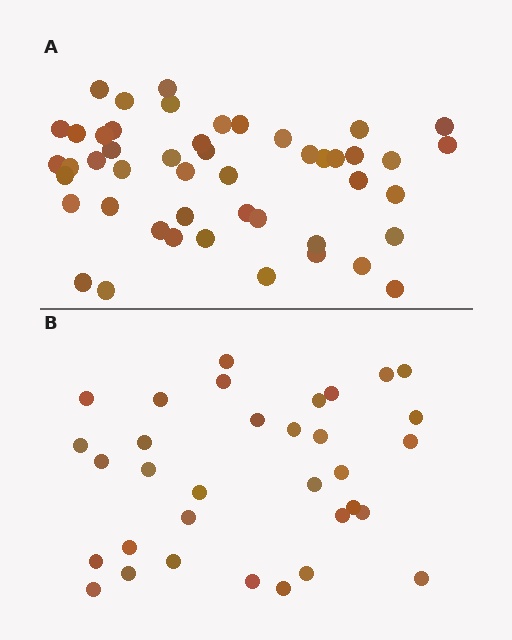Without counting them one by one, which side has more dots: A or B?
Region A (the top region) has more dots.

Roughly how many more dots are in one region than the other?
Region A has approximately 15 more dots than region B.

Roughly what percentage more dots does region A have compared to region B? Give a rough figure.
About 45% more.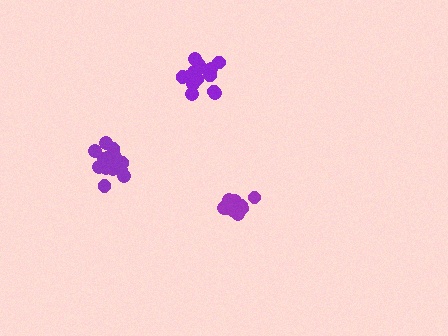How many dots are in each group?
Group 1: 16 dots, Group 2: 16 dots, Group 3: 12 dots (44 total).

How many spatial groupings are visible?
There are 3 spatial groupings.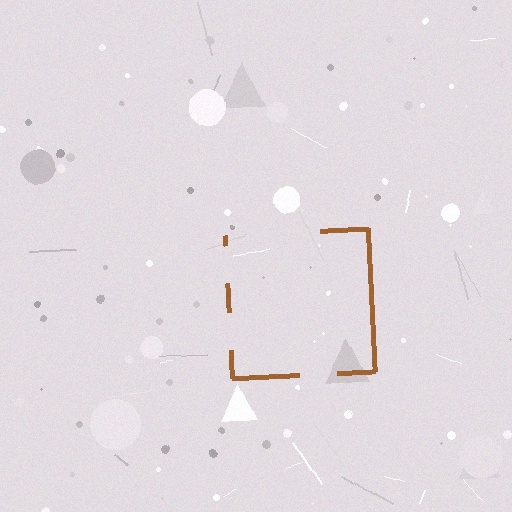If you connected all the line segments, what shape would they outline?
They would outline a square.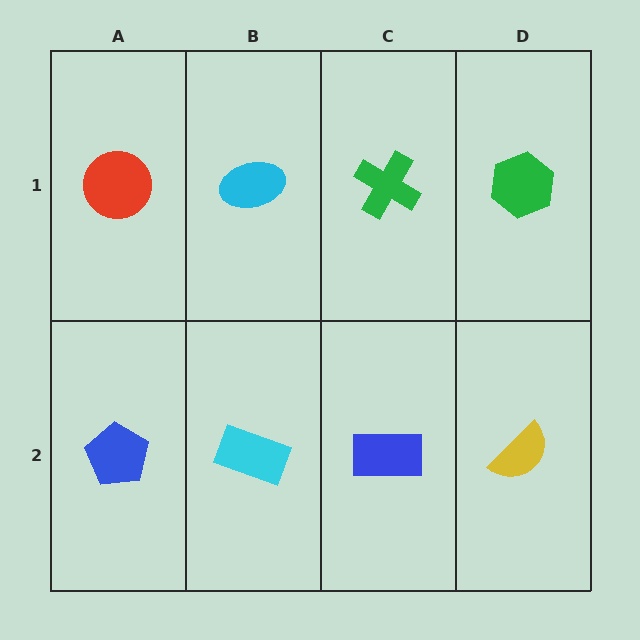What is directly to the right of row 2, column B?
A blue rectangle.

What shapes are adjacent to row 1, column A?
A blue pentagon (row 2, column A), a cyan ellipse (row 1, column B).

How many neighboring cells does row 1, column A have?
2.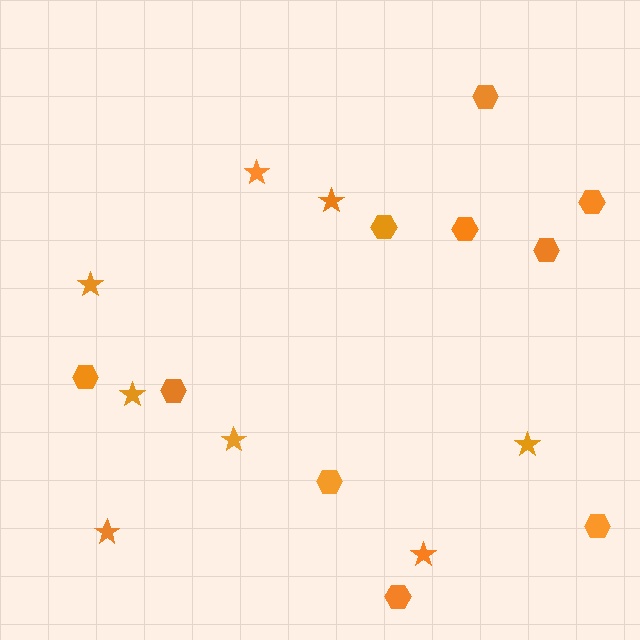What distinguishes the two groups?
There are 2 groups: one group of stars (8) and one group of hexagons (10).